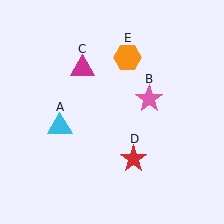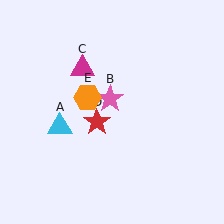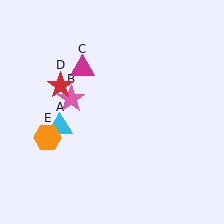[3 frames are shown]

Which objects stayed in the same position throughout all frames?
Cyan triangle (object A) and magenta triangle (object C) remained stationary.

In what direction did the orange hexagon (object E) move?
The orange hexagon (object E) moved down and to the left.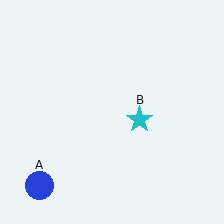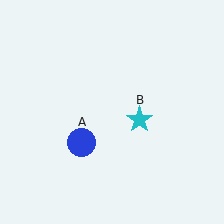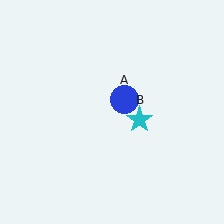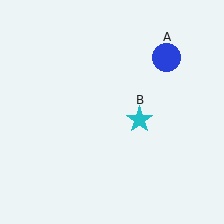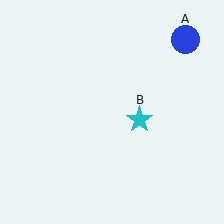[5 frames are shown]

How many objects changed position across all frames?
1 object changed position: blue circle (object A).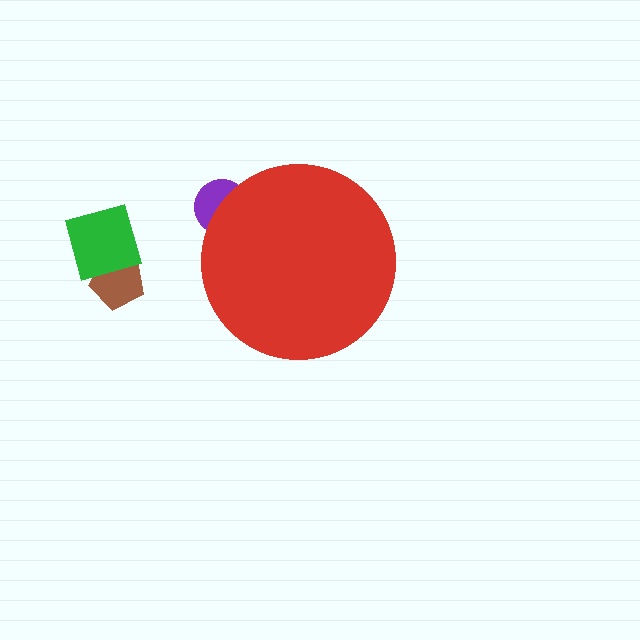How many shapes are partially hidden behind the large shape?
1 shape is partially hidden.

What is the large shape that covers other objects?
A red circle.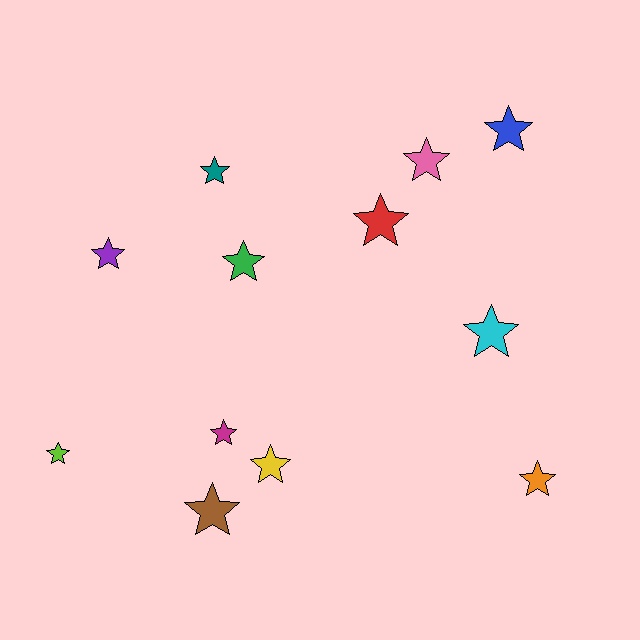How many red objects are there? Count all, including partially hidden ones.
There is 1 red object.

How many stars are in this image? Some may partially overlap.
There are 12 stars.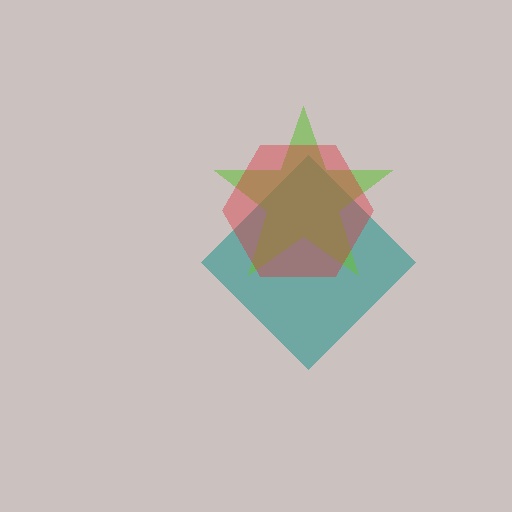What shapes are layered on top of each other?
The layered shapes are: a teal diamond, a lime star, a red hexagon.